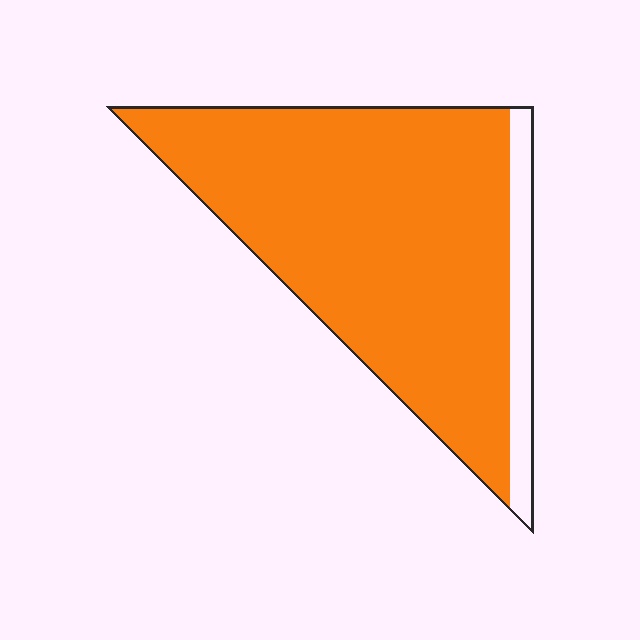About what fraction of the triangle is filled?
About nine tenths (9/10).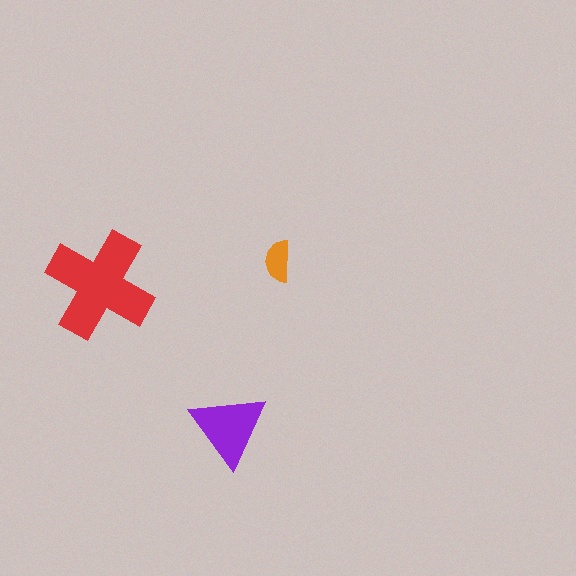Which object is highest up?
The orange semicircle is topmost.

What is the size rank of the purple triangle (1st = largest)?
2nd.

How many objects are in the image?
There are 3 objects in the image.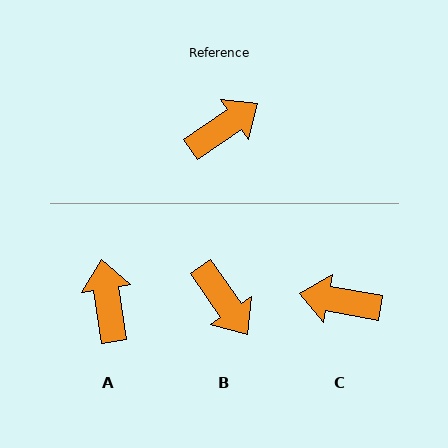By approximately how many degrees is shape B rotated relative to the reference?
Approximately 90 degrees clockwise.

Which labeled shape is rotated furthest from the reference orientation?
C, about 135 degrees away.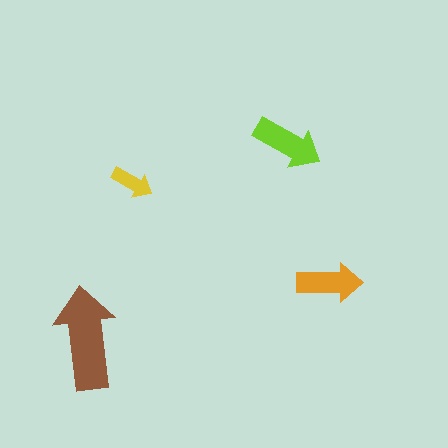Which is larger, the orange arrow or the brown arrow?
The brown one.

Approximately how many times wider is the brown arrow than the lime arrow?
About 1.5 times wider.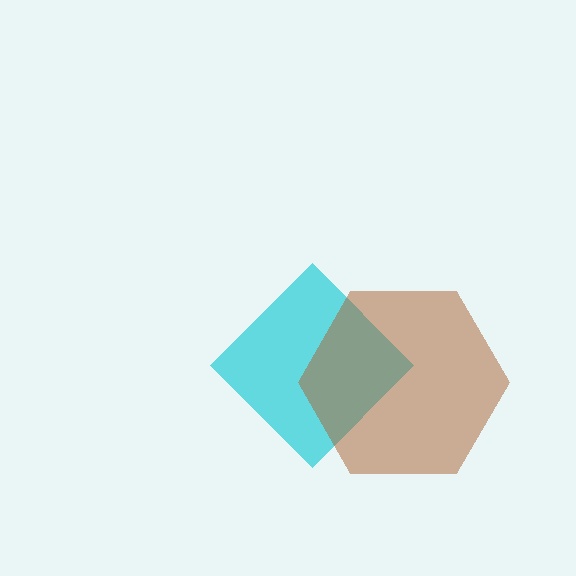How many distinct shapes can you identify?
There are 2 distinct shapes: a cyan diamond, a brown hexagon.